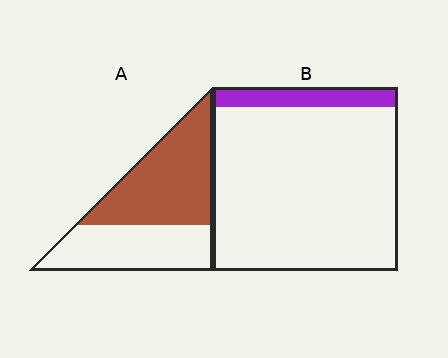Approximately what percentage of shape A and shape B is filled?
A is approximately 55% and B is approximately 10%.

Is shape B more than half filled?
No.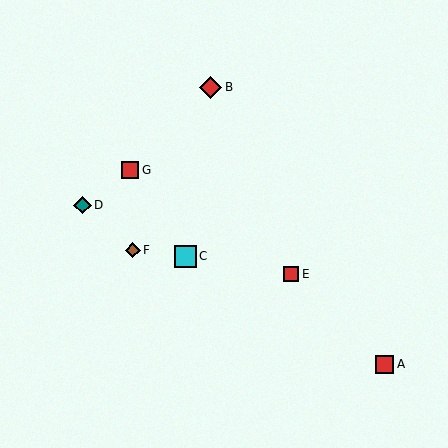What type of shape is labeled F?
Shape F is a brown diamond.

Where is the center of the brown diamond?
The center of the brown diamond is at (133, 250).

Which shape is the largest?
The red diamond (labeled B) is the largest.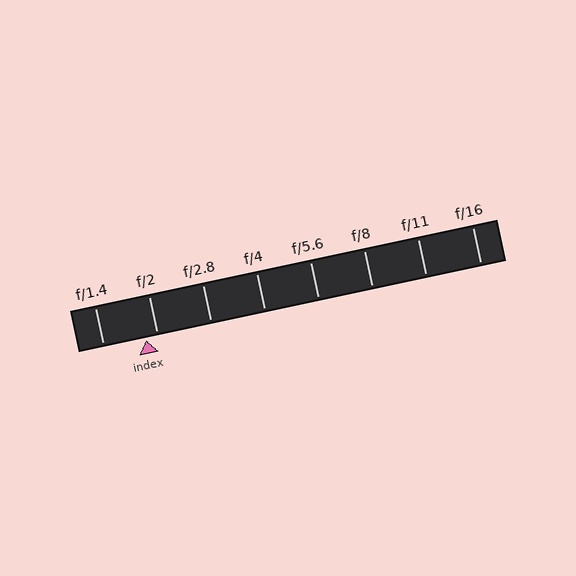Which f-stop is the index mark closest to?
The index mark is closest to f/2.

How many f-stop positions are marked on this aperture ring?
There are 8 f-stop positions marked.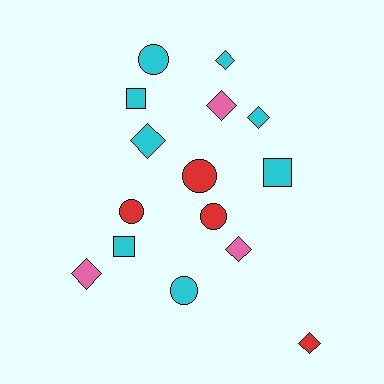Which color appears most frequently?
Cyan, with 8 objects.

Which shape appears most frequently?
Diamond, with 7 objects.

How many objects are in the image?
There are 15 objects.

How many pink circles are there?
There are no pink circles.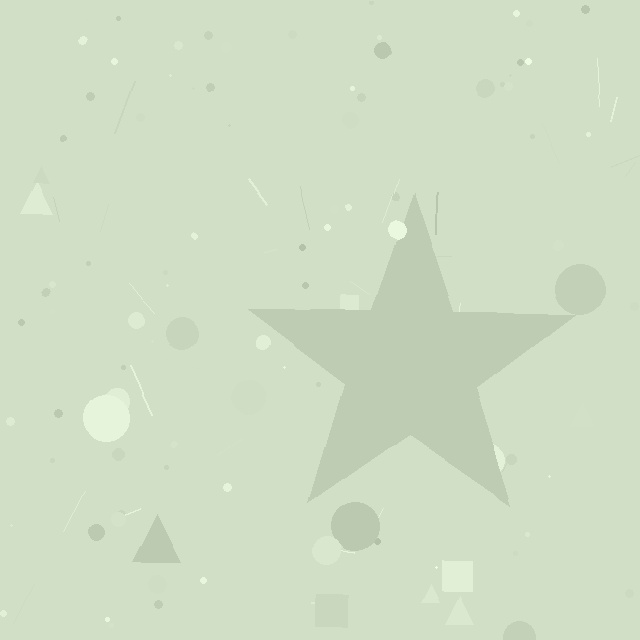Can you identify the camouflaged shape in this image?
The camouflaged shape is a star.